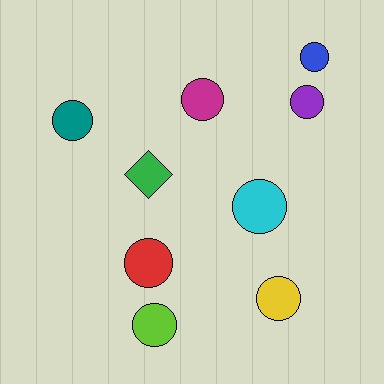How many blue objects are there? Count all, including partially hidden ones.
There is 1 blue object.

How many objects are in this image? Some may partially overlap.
There are 9 objects.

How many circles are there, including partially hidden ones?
There are 8 circles.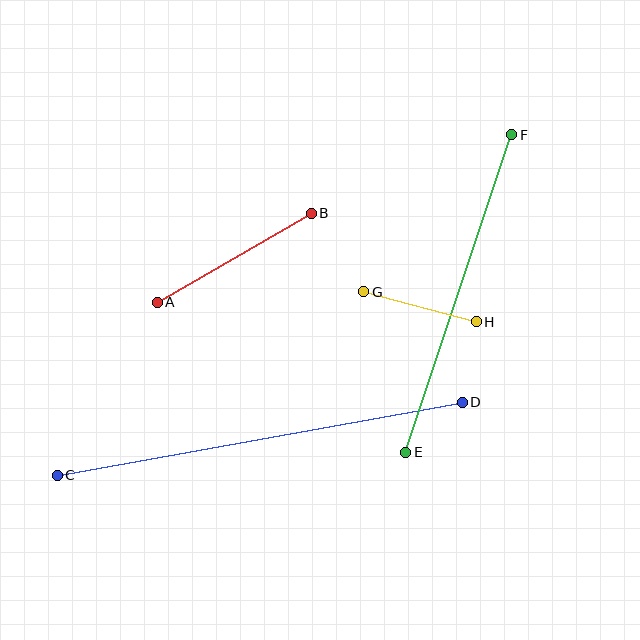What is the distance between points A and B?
The distance is approximately 178 pixels.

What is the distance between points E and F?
The distance is approximately 335 pixels.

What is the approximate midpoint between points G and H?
The midpoint is at approximately (420, 307) pixels.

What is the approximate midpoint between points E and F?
The midpoint is at approximately (459, 294) pixels.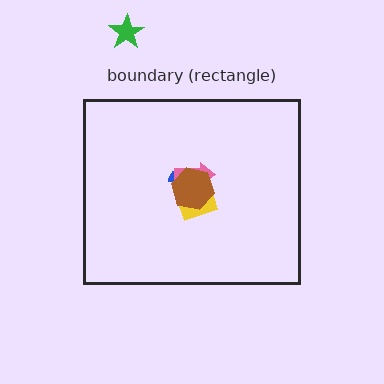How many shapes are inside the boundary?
4 inside, 1 outside.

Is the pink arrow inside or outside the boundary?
Inside.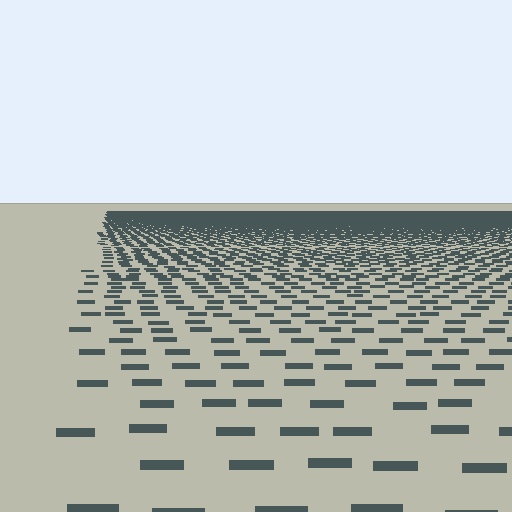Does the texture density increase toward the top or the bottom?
Density increases toward the top.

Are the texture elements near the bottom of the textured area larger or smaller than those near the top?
Larger. Near the bottom, elements are closer to the viewer and appear at a bigger on-screen size.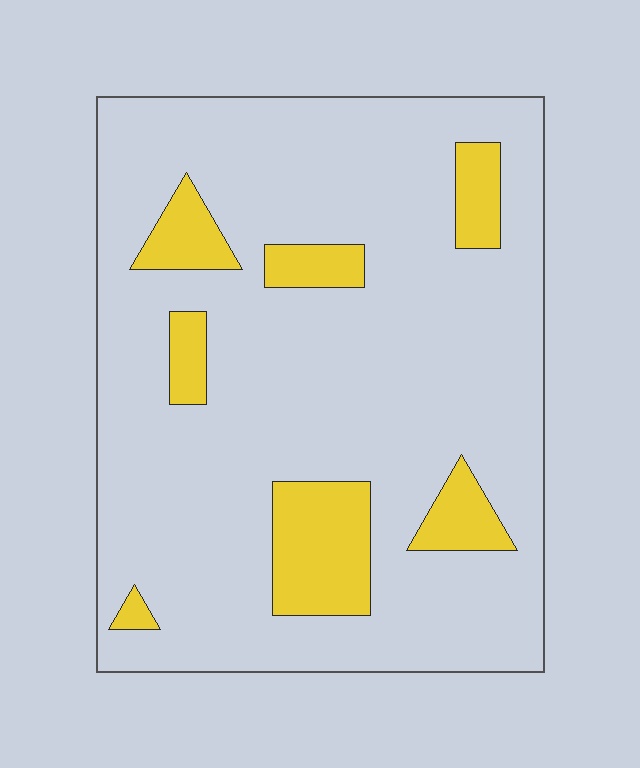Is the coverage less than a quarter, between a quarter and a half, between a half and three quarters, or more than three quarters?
Less than a quarter.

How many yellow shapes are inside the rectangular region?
7.